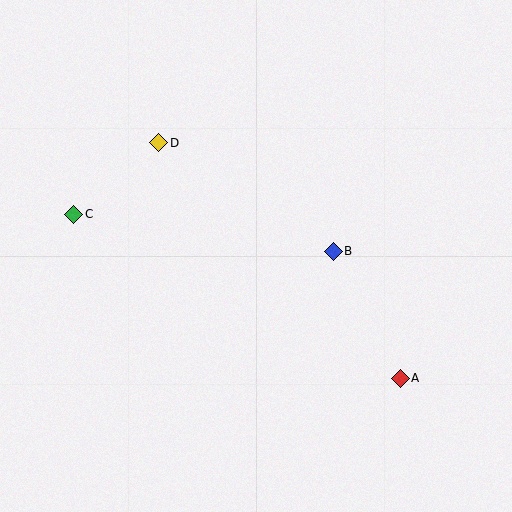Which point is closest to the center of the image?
Point B at (333, 251) is closest to the center.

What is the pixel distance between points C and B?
The distance between C and B is 262 pixels.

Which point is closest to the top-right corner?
Point B is closest to the top-right corner.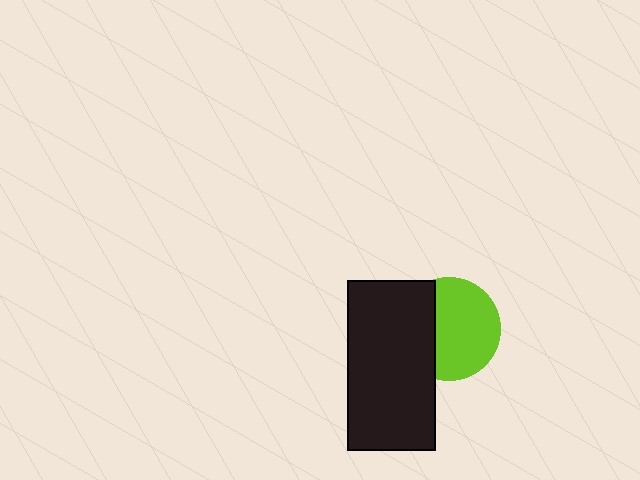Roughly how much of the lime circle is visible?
Most of it is visible (roughly 66%).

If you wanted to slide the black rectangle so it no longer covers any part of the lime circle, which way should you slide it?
Slide it left — that is the most direct way to separate the two shapes.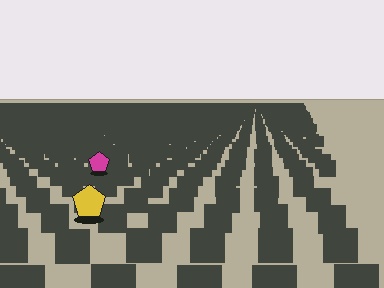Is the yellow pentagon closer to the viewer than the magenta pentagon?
Yes. The yellow pentagon is closer — you can tell from the texture gradient: the ground texture is coarser near it.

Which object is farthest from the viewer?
The magenta pentagon is farthest from the viewer. It appears smaller and the ground texture around it is denser.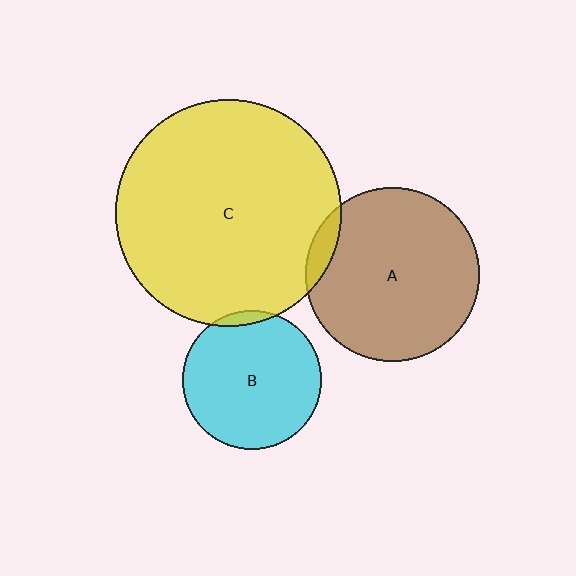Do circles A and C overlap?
Yes.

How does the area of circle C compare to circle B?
Approximately 2.6 times.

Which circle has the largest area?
Circle C (yellow).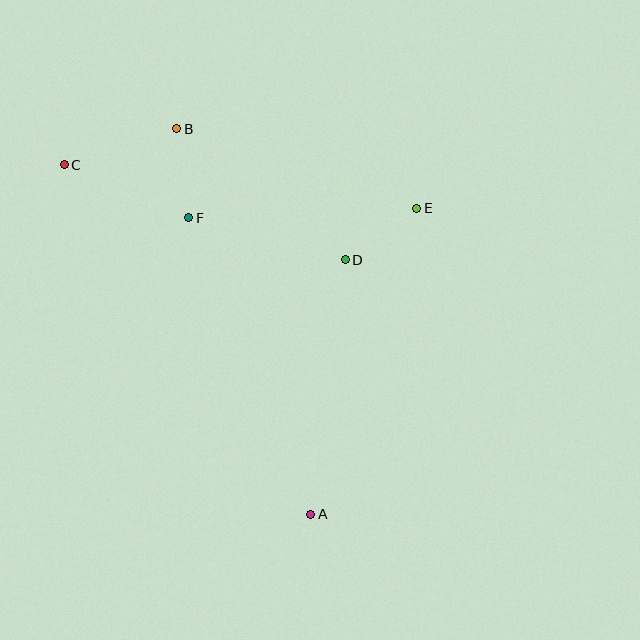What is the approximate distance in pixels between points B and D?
The distance between B and D is approximately 213 pixels.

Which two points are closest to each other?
Points D and E are closest to each other.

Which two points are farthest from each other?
Points A and C are farthest from each other.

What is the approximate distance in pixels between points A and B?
The distance between A and B is approximately 408 pixels.